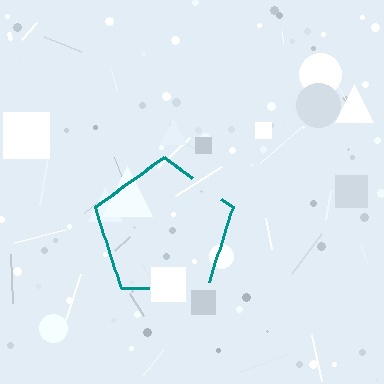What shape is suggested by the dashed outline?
The dashed outline suggests a pentagon.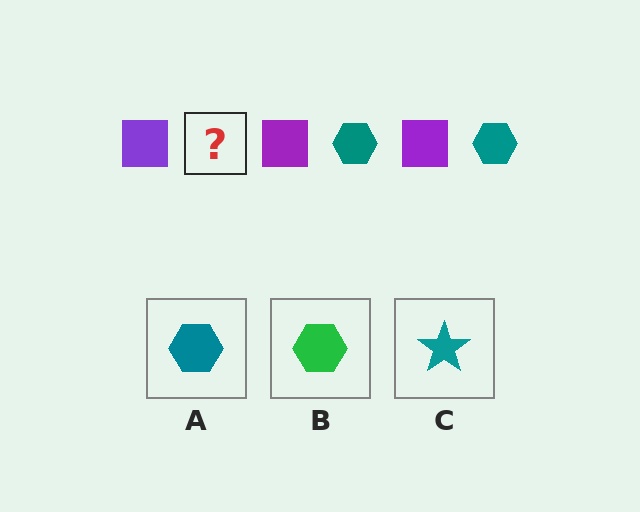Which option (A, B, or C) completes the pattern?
A.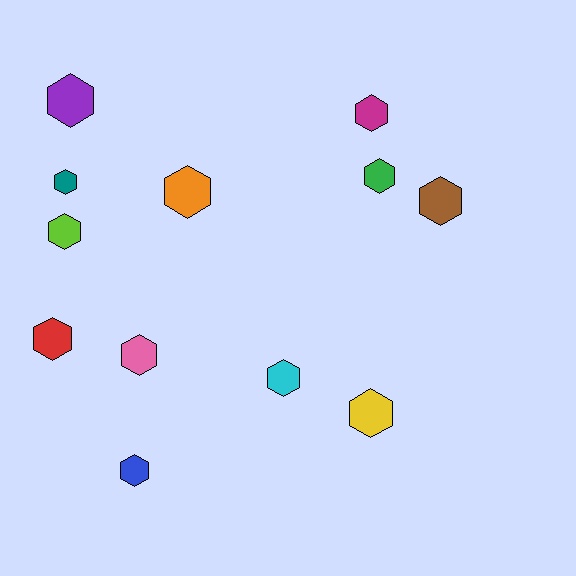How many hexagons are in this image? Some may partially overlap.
There are 12 hexagons.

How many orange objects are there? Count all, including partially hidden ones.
There is 1 orange object.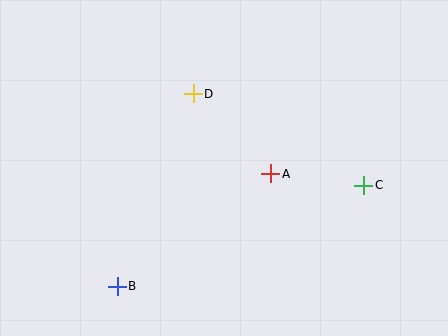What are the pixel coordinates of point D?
Point D is at (193, 94).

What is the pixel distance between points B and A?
The distance between B and A is 190 pixels.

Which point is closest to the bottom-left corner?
Point B is closest to the bottom-left corner.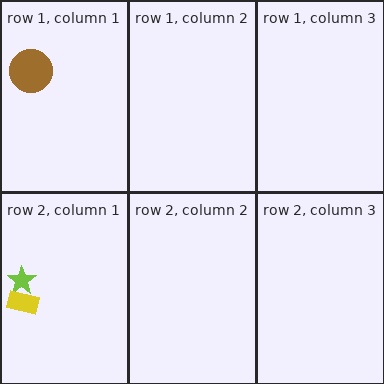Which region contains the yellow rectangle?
The row 2, column 1 region.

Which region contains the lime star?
The row 2, column 1 region.